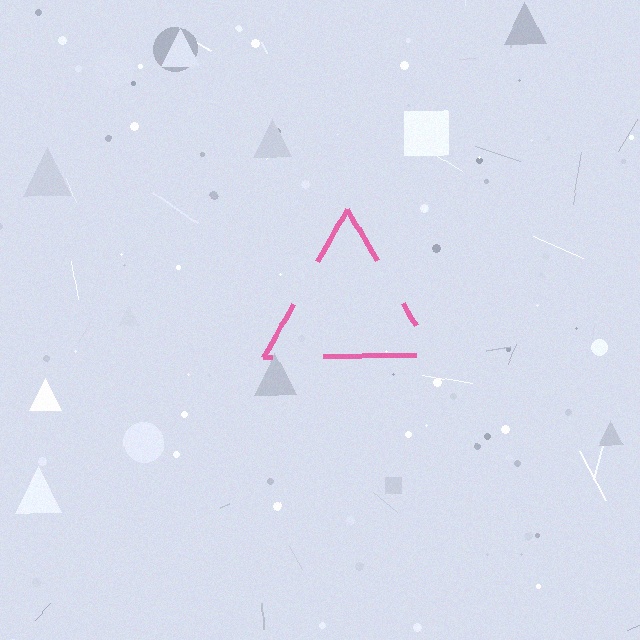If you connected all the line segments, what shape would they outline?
They would outline a triangle.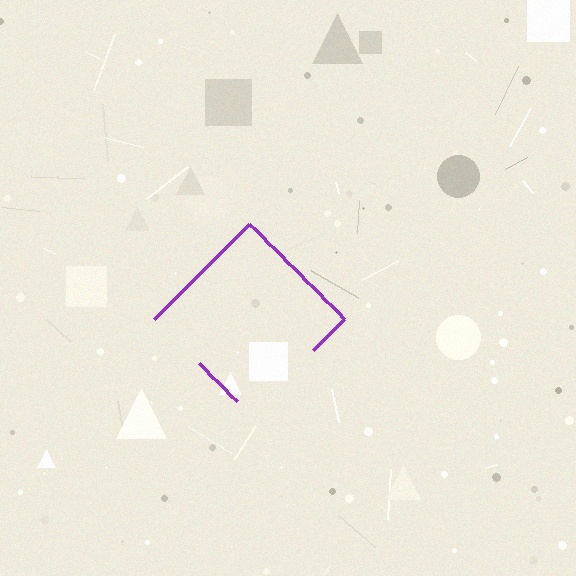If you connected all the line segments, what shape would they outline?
They would outline a diamond.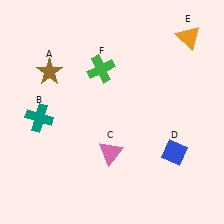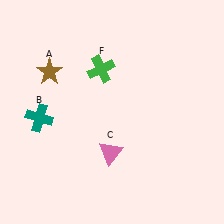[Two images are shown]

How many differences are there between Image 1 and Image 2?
There are 2 differences between the two images.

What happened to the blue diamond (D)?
The blue diamond (D) was removed in Image 2. It was in the bottom-right area of Image 1.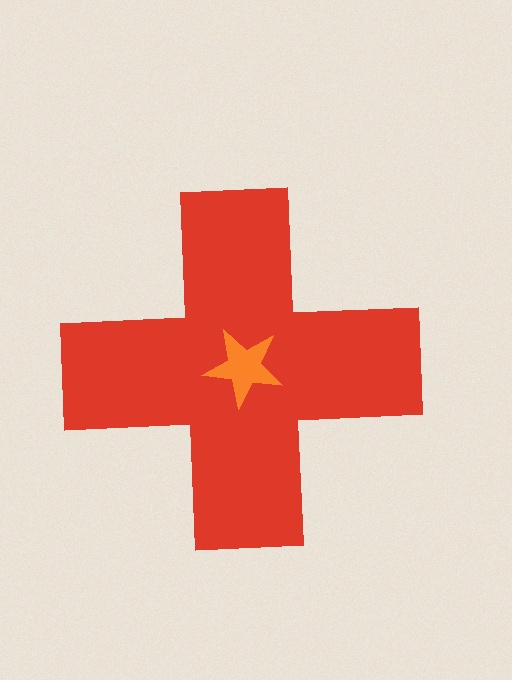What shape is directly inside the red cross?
The orange star.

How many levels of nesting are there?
2.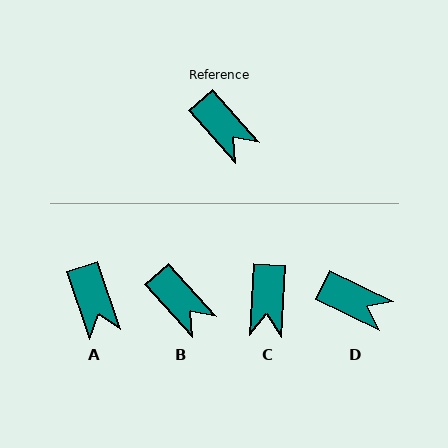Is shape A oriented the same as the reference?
No, it is off by about 23 degrees.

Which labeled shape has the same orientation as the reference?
B.